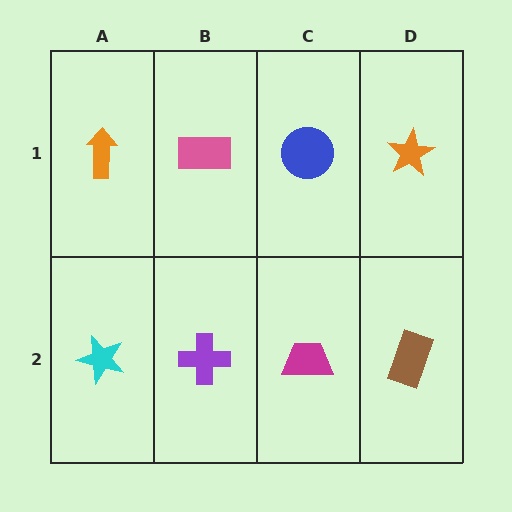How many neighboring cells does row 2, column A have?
2.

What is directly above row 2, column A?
An orange arrow.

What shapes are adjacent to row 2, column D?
An orange star (row 1, column D), a magenta trapezoid (row 2, column C).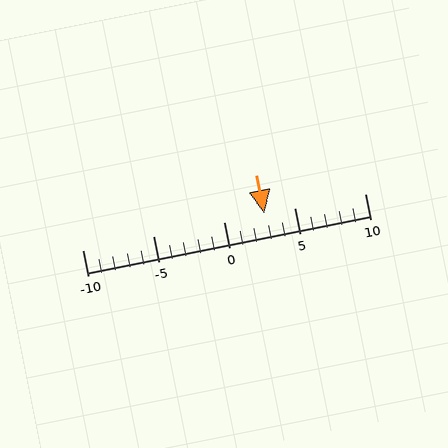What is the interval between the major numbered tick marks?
The major tick marks are spaced 5 units apart.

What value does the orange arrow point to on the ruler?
The orange arrow points to approximately 3.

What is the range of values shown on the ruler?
The ruler shows values from -10 to 10.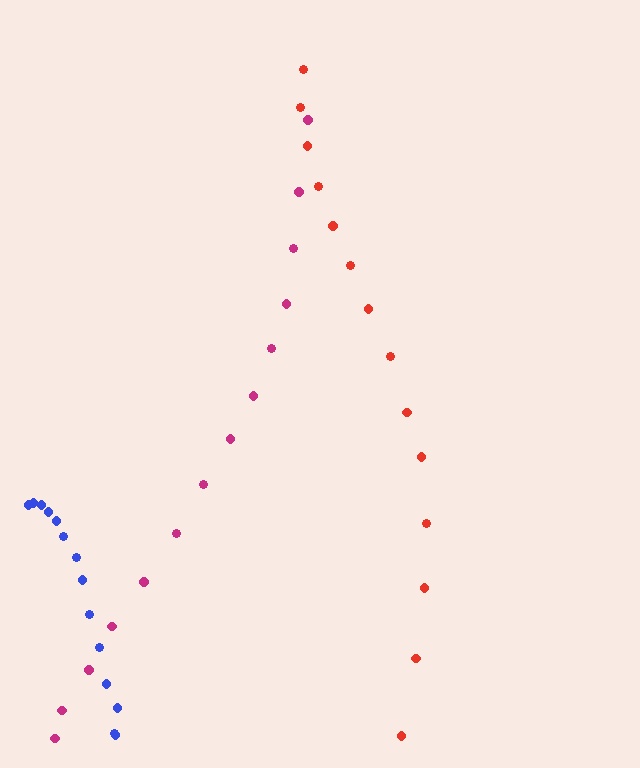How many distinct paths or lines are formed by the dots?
There are 3 distinct paths.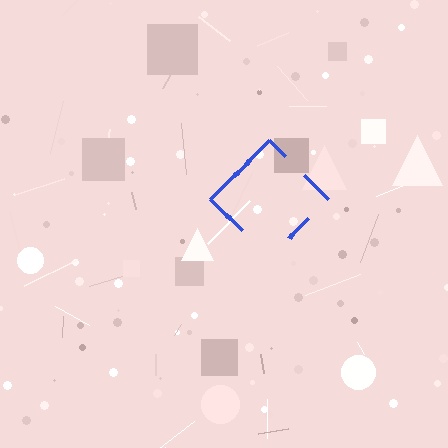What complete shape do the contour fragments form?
The contour fragments form a diamond.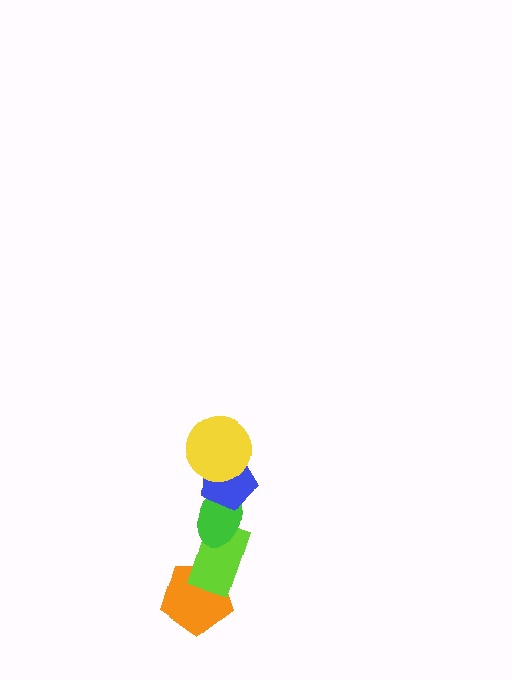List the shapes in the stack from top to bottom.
From top to bottom: the yellow circle, the blue pentagon, the green ellipse, the lime rectangle, the orange pentagon.